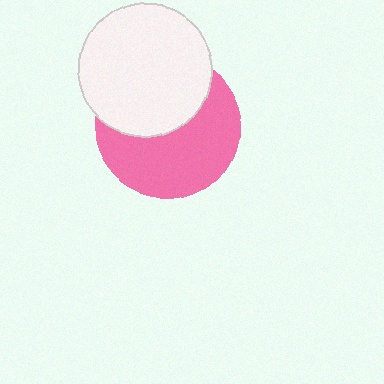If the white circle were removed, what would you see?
You would see the complete pink circle.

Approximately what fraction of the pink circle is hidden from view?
Roughly 43% of the pink circle is hidden behind the white circle.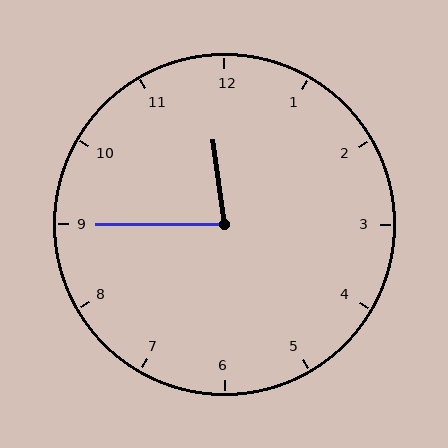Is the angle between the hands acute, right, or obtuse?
It is acute.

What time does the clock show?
11:45.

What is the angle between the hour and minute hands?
Approximately 82 degrees.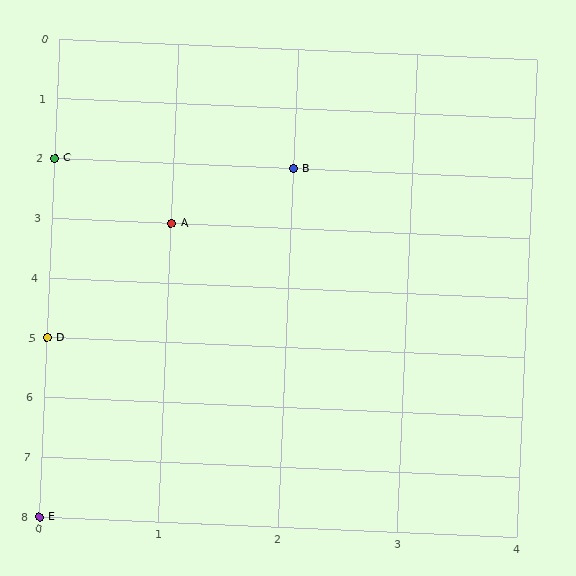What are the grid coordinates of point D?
Point D is at grid coordinates (0, 5).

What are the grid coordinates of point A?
Point A is at grid coordinates (1, 3).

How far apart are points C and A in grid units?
Points C and A are 1 column and 1 row apart (about 1.4 grid units diagonally).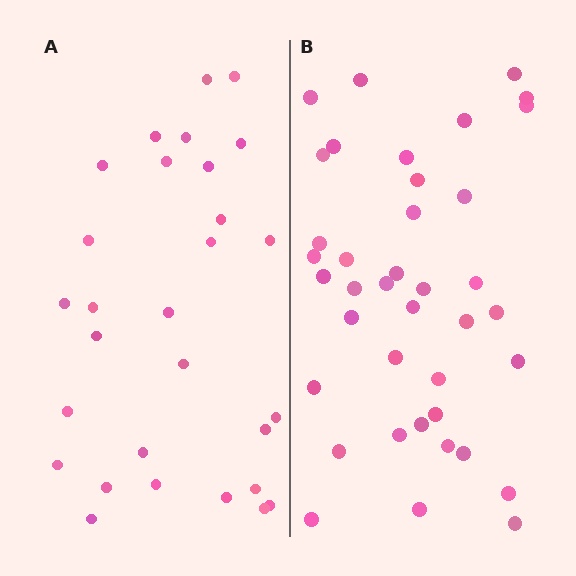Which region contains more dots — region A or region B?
Region B (the right region) has more dots.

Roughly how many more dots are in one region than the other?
Region B has roughly 10 or so more dots than region A.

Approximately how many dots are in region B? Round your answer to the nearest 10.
About 40 dots. (The exact count is 39, which rounds to 40.)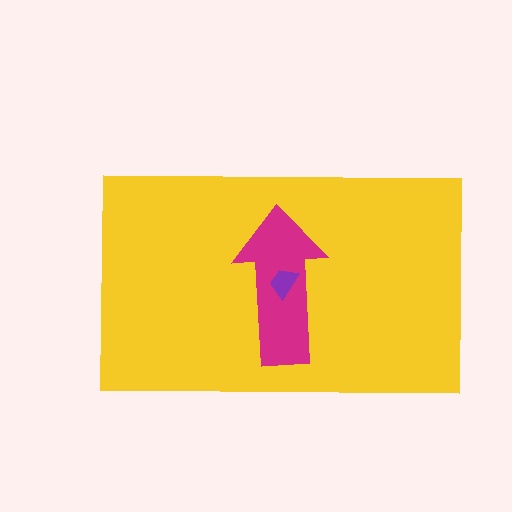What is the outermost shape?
The yellow rectangle.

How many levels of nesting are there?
3.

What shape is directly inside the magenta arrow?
The purple trapezoid.